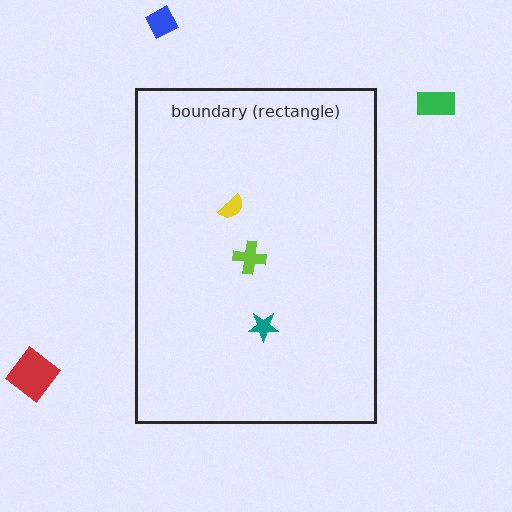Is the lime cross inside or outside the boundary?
Inside.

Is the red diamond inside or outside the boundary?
Outside.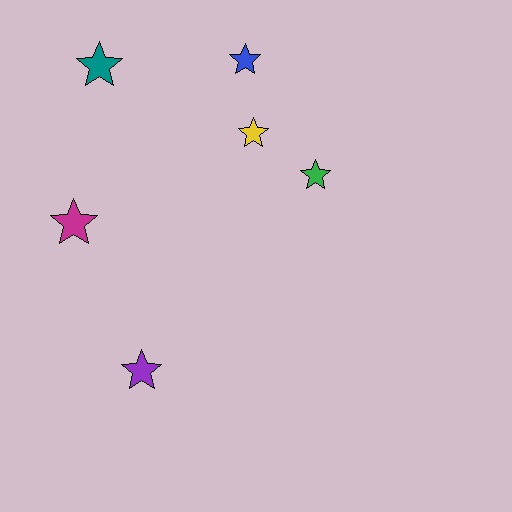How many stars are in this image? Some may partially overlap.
There are 6 stars.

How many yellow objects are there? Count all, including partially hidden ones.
There is 1 yellow object.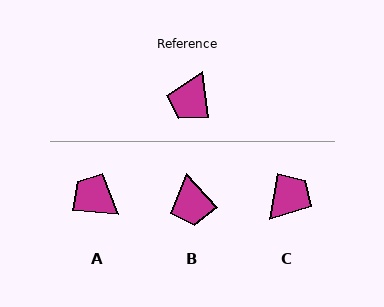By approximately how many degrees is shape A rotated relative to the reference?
Approximately 102 degrees clockwise.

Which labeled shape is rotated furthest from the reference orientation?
C, about 164 degrees away.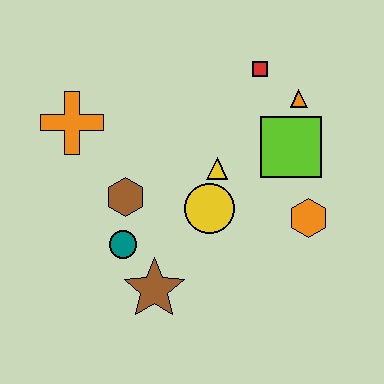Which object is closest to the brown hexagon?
The teal circle is closest to the brown hexagon.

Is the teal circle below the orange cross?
Yes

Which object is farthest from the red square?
The brown star is farthest from the red square.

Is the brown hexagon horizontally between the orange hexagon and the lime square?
No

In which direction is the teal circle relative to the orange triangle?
The teal circle is to the left of the orange triangle.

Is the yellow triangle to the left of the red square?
Yes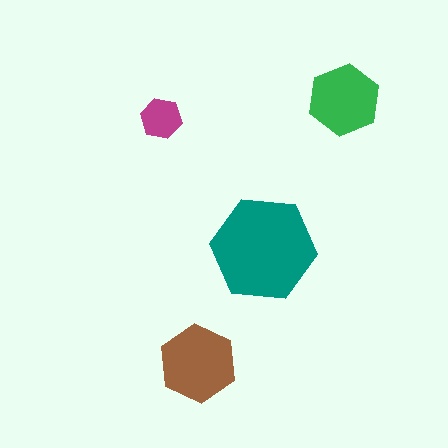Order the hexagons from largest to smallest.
the teal one, the brown one, the green one, the magenta one.